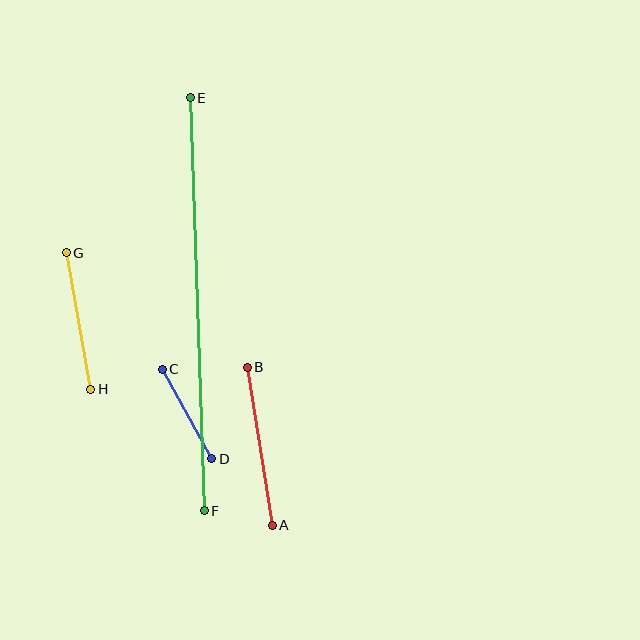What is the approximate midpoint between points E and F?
The midpoint is at approximately (197, 304) pixels.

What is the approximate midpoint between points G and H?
The midpoint is at approximately (79, 321) pixels.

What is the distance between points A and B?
The distance is approximately 160 pixels.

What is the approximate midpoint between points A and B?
The midpoint is at approximately (260, 446) pixels.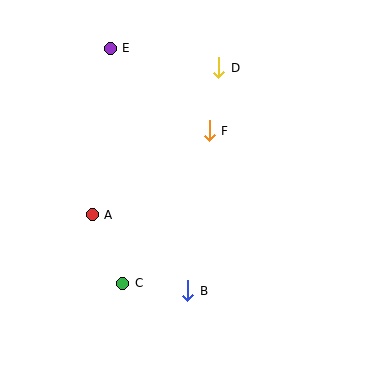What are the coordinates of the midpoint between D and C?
The midpoint between D and C is at (171, 175).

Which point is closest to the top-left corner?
Point E is closest to the top-left corner.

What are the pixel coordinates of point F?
Point F is at (209, 131).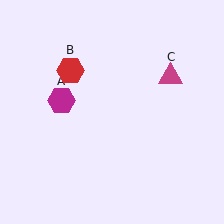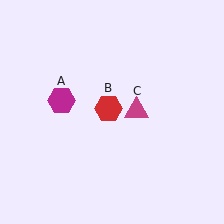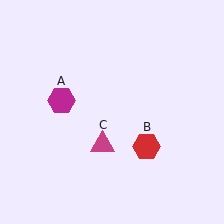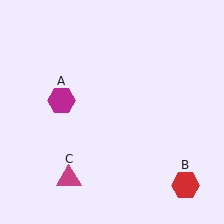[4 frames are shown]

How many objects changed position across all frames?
2 objects changed position: red hexagon (object B), magenta triangle (object C).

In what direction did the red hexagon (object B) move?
The red hexagon (object B) moved down and to the right.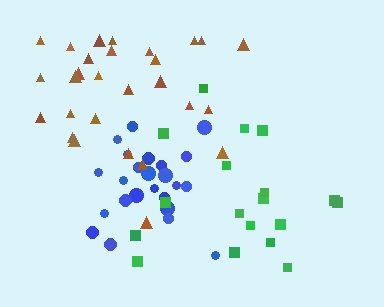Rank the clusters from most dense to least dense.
blue, brown, green.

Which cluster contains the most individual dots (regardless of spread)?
Brown (29).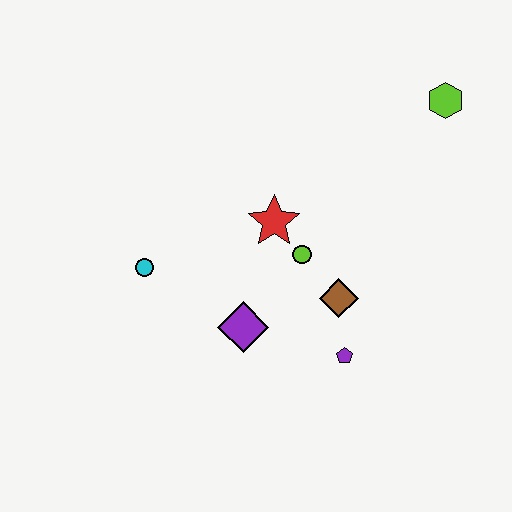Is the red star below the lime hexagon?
Yes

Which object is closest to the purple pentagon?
The brown diamond is closest to the purple pentagon.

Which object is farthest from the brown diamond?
The lime hexagon is farthest from the brown diamond.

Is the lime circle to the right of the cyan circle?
Yes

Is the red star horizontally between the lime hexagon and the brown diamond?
No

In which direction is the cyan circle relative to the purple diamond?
The cyan circle is to the left of the purple diamond.